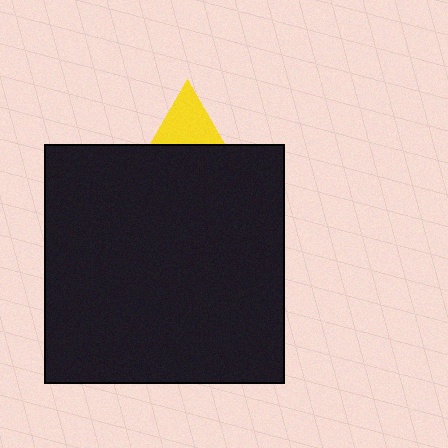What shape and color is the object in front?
The object in front is a black square.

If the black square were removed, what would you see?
You would see the complete yellow triangle.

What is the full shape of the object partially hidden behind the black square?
The partially hidden object is a yellow triangle.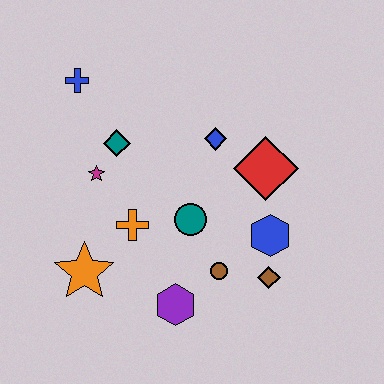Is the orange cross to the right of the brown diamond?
No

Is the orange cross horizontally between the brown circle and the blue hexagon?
No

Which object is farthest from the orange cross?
The blue cross is farthest from the orange cross.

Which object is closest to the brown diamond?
The blue hexagon is closest to the brown diamond.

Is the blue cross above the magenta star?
Yes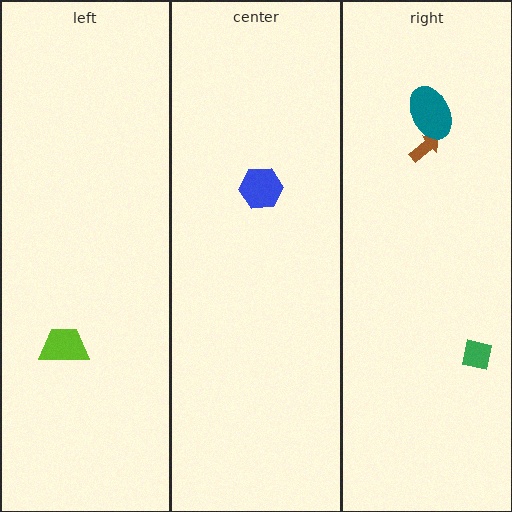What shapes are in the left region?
The lime trapezoid.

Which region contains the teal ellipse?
The right region.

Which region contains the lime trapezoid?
The left region.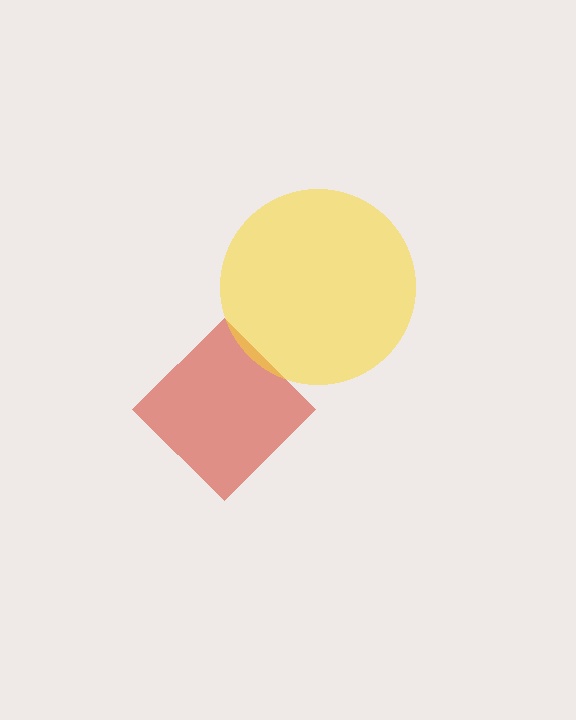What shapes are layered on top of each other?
The layered shapes are: a red diamond, a yellow circle.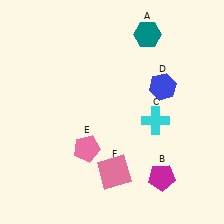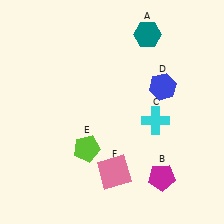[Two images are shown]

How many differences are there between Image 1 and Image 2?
There is 1 difference between the two images.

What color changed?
The pentagon (E) changed from pink in Image 1 to lime in Image 2.